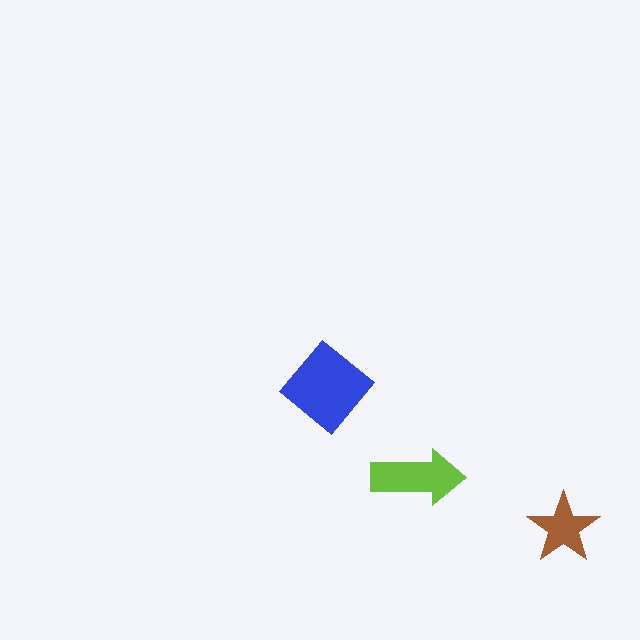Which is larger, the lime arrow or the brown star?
The lime arrow.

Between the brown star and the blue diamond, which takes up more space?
The blue diamond.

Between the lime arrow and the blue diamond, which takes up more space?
The blue diamond.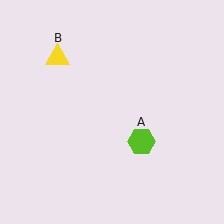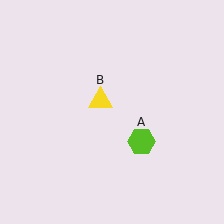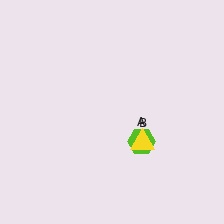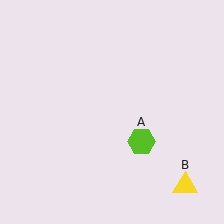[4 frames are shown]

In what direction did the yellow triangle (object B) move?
The yellow triangle (object B) moved down and to the right.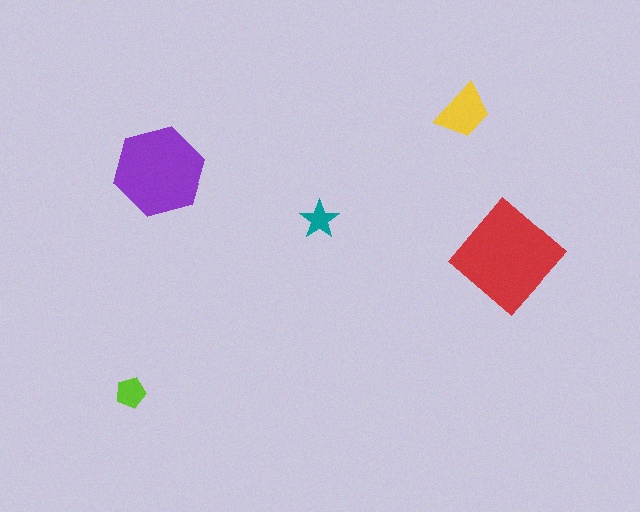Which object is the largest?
The red diamond.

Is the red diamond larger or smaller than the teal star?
Larger.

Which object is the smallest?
The teal star.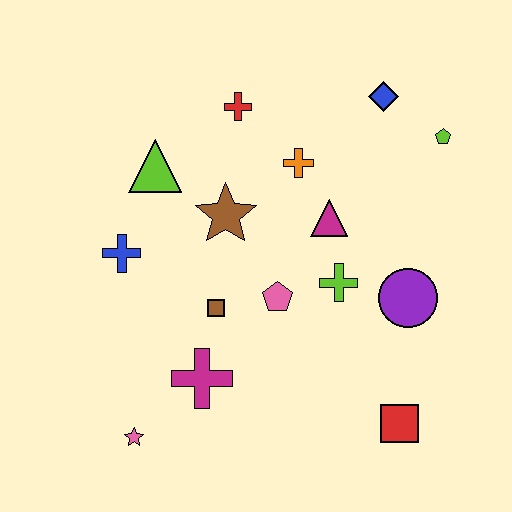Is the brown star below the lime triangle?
Yes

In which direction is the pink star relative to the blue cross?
The pink star is below the blue cross.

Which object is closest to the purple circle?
The lime cross is closest to the purple circle.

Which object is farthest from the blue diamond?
The pink star is farthest from the blue diamond.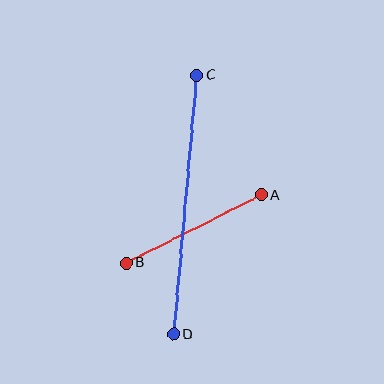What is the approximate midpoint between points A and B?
The midpoint is at approximately (193, 229) pixels.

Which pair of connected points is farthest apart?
Points C and D are farthest apart.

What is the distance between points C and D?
The distance is approximately 260 pixels.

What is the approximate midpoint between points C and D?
The midpoint is at approximately (185, 205) pixels.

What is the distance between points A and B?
The distance is approximately 151 pixels.